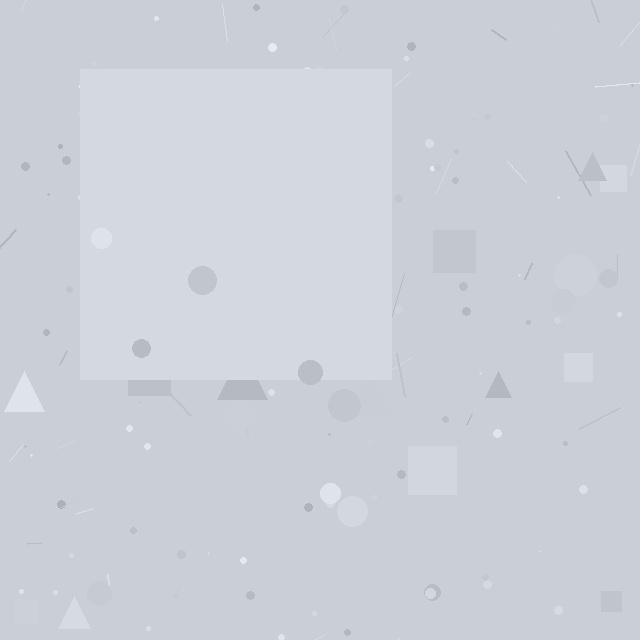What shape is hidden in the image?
A square is hidden in the image.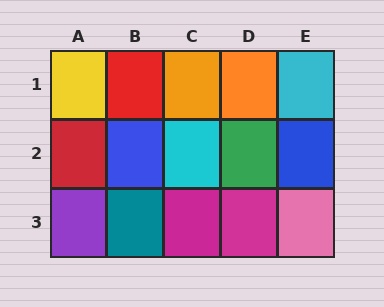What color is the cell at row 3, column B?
Teal.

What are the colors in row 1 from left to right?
Yellow, red, orange, orange, cyan.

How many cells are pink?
1 cell is pink.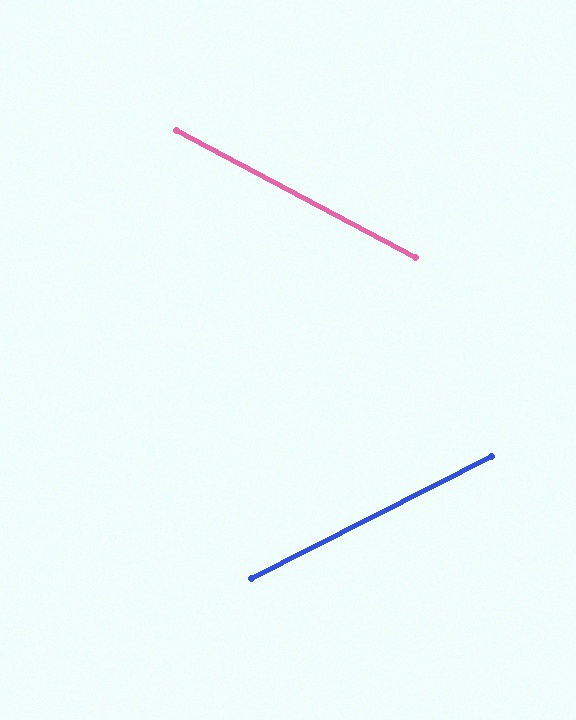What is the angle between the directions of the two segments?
Approximately 55 degrees.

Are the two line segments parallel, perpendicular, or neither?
Neither parallel nor perpendicular — they differ by about 55°.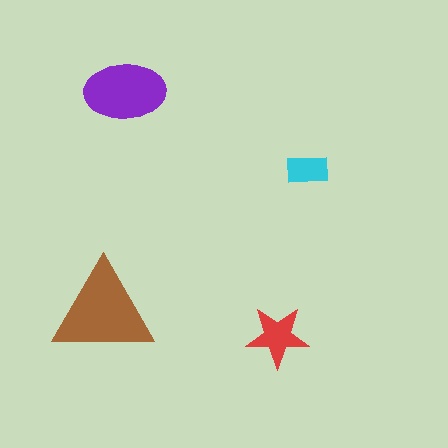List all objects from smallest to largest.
The cyan rectangle, the red star, the purple ellipse, the brown triangle.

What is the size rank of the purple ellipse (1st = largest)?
2nd.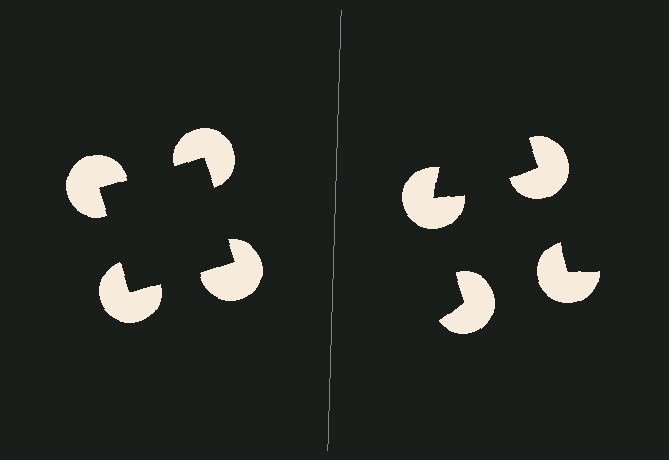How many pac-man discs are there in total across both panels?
8 — 4 on each side.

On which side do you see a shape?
An illusory square appears on the left side. On the right side the wedge cuts are rotated, so no coherent shape forms.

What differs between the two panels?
The pac-man discs are positioned identically on both sides; only the wedge orientations differ. On the left they align to a square; on the right they are misaligned.